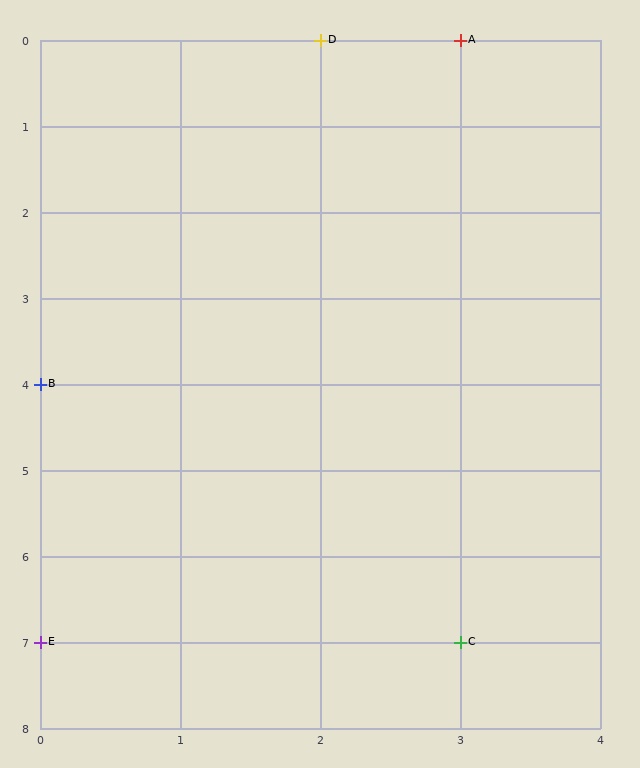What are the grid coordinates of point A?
Point A is at grid coordinates (3, 0).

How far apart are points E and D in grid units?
Points E and D are 2 columns and 7 rows apart (about 7.3 grid units diagonally).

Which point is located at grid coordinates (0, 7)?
Point E is at (0, 7).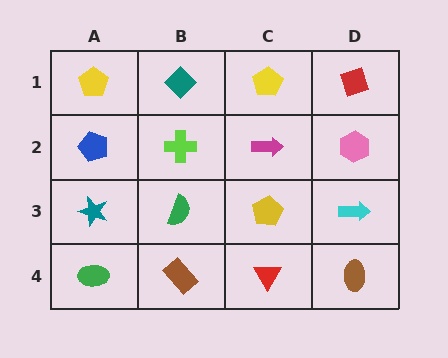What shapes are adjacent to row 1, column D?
A pink hexagon (row 2, column D), a yellow pentagon (row 1, column C).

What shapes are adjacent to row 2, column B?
A teal diamond (row 1, column B), a green semicircle (row 3, column B), a blue pentagon (row 2, column A), a magenta arrow (row 2, column C).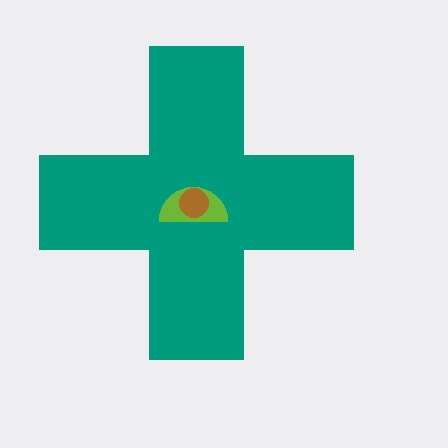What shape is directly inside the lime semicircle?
The brown circle.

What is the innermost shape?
The brown circle.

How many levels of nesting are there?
3.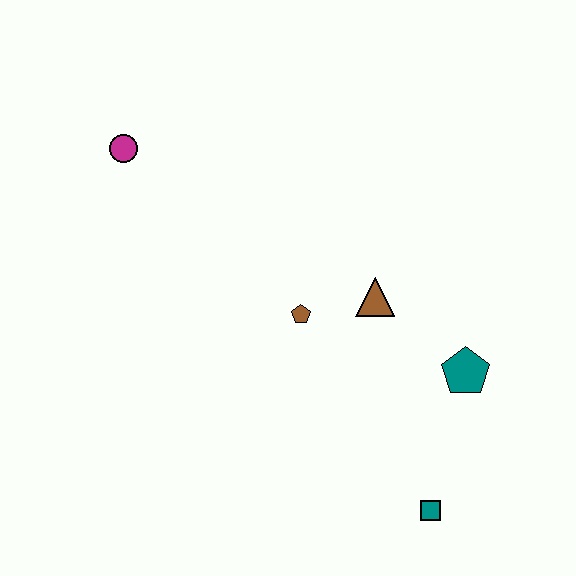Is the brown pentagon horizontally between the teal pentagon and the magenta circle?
Yes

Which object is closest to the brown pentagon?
The brown triangle is closest to the brown pentagon.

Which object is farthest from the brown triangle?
The magenta circle is farthest from the brown triangle.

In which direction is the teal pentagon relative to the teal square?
The teal pentagon is above the teal square.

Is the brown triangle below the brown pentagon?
No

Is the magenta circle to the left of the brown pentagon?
Yes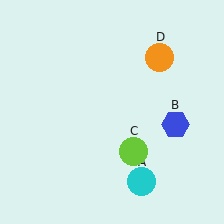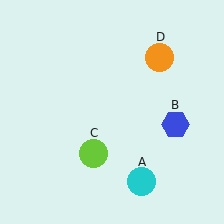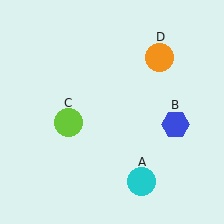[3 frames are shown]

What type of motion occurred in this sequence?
The lime circle (object C) rotated clockwise around the center of the scene.